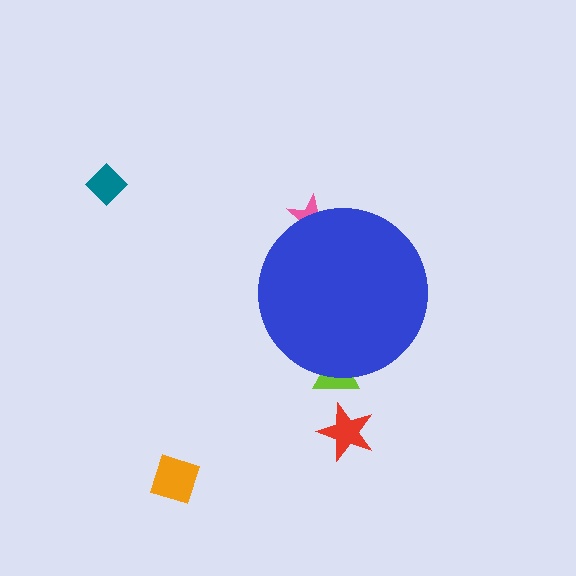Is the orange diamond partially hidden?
No, the orange diamond is fully visible.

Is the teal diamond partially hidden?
No, the teal diamond is fully visible.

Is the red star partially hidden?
No, the red star is fully visible.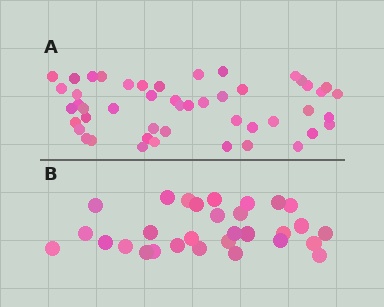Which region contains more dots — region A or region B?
Region A (the top region) has more dots.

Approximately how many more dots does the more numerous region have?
Region A has approximately 20 more dots than region B.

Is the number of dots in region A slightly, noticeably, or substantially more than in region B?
Region A has substantially more. The ratio is roughly 1.6 to 1.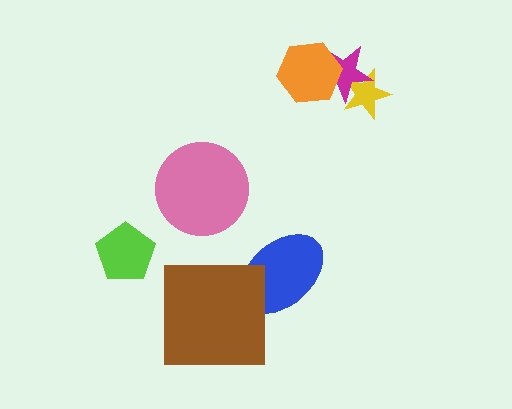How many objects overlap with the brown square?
1 object overlaps with the brown square.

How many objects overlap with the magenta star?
2 objects overlap with the magenta star.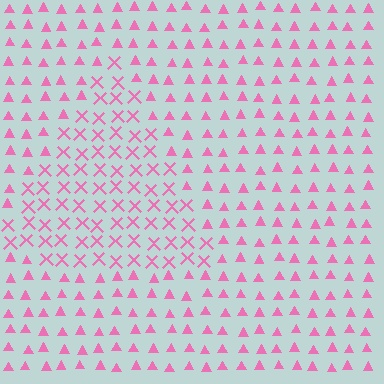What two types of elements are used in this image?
The image uses X marks inside the triangle region and triangles outside it.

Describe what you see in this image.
The image is filled with small pink elements arranged in a uniform grid. A triangle-shaped region contains X marks, while the surrounding area contains triangles. The boundary is defined purely by the change in element shape.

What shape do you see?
I see a triangle.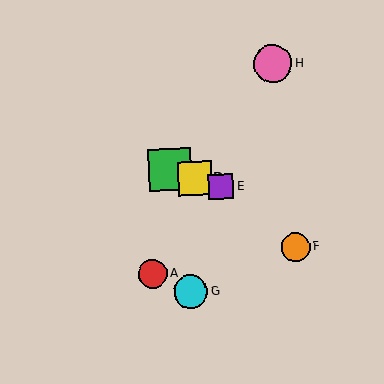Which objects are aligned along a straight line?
Objects B, C, D, E are aligned along a straight line.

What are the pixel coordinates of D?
Object D is at (195, 178).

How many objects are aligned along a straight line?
4 objects (B, C, D, E) are aligned along a straight line.